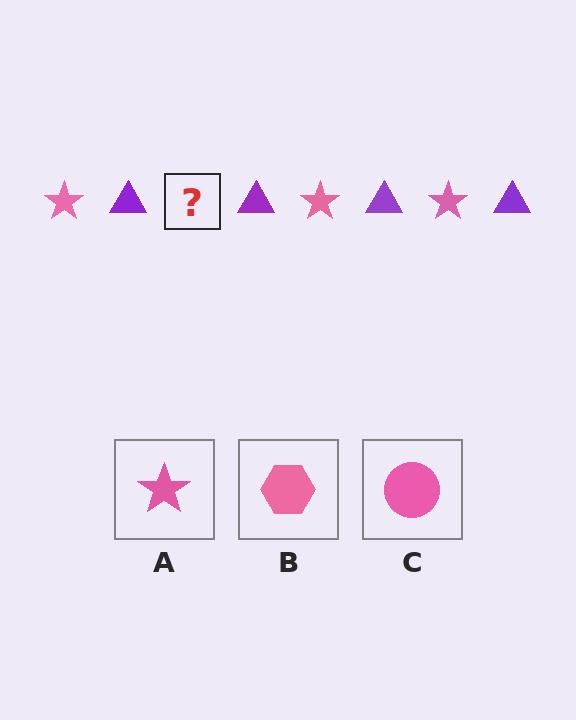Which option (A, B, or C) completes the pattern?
A.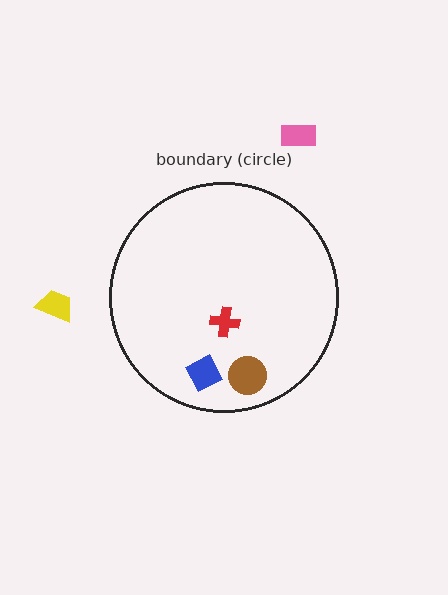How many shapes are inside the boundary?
3 inside, 2 outside.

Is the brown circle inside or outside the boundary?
Inside.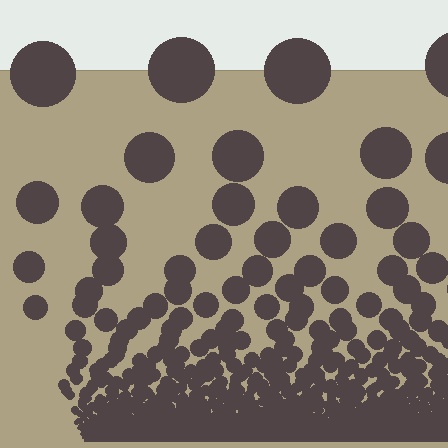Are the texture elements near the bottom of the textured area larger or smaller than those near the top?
Smaller. The gradient is inverted — elements near the bottom are smaller and denser.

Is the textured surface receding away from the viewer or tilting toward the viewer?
The surface appears to tilt toward the viewer. Texture elements get larger and sparser toward the top.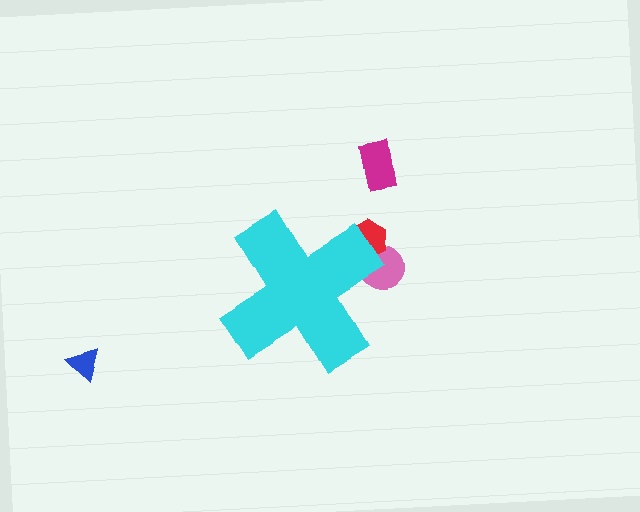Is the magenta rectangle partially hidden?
No, the magenta rectangle is fully visible.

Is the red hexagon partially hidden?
Yes, the red hexagon is partially hidden behind the cyan cross.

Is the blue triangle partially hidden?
No, the blue triangle is fully visible.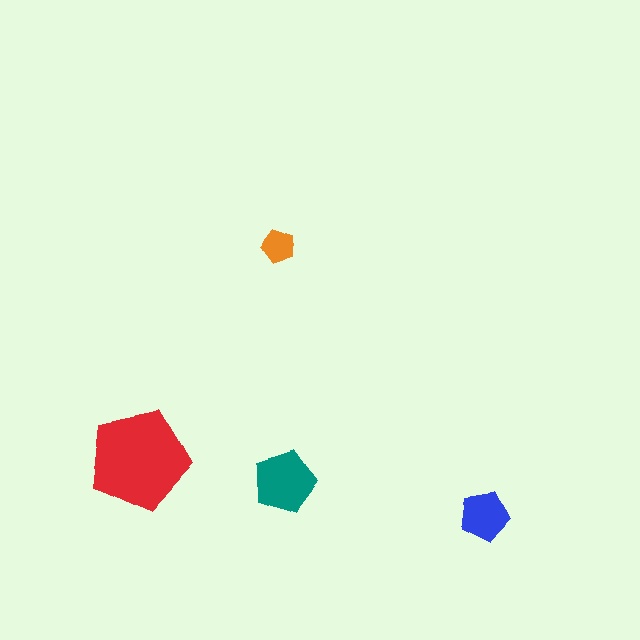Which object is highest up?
The orange pentagon is topmost.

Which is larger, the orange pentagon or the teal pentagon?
The teal one.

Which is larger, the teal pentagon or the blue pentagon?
The teal one.